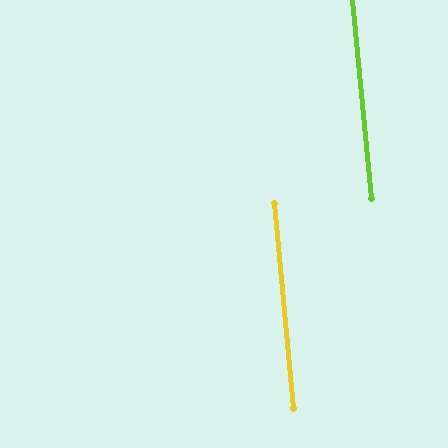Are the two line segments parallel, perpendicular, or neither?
Parallel — their directions differ by only 0.0°.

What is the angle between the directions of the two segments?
Approximately 0 degrees.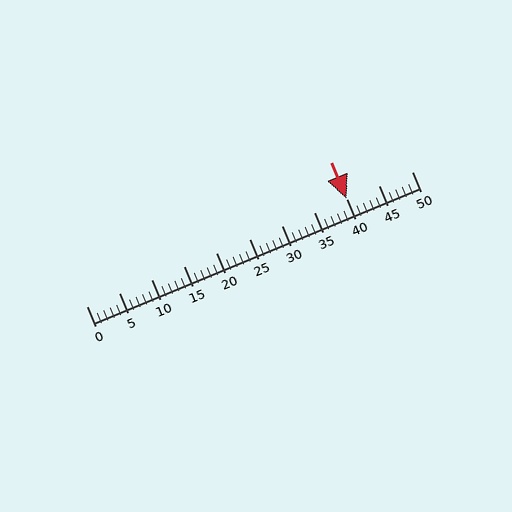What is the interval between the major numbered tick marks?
The major tick marks are spaced 5 units apart.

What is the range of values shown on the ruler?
The ruler shows values from 0 to 50.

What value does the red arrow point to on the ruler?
The red arrow points to approximately 40.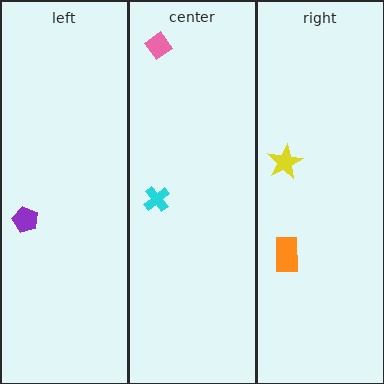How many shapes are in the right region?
2.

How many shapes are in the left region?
1.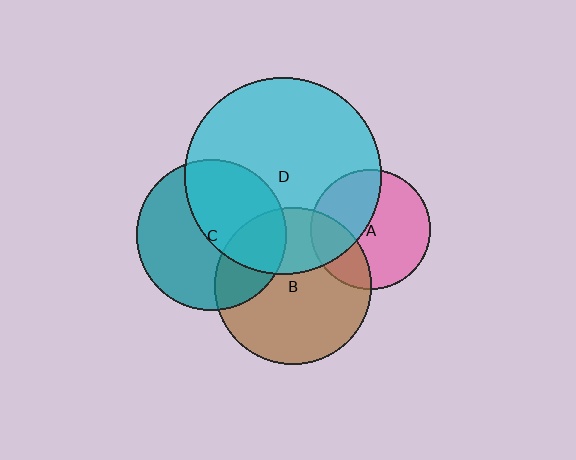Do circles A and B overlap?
Yes.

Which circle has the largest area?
Circle D (cyan).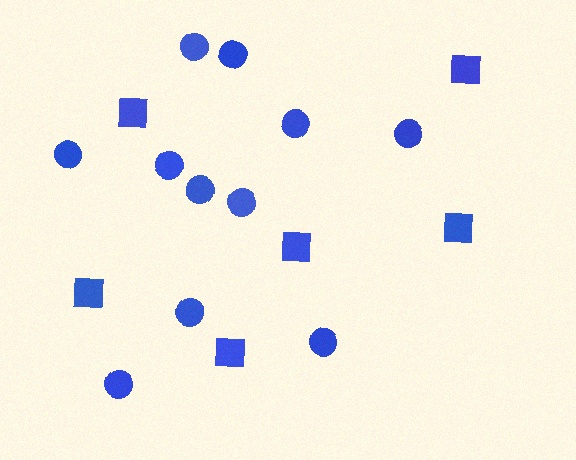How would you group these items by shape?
There are 2 groups: one group of circles (11) and one group of squares (6).